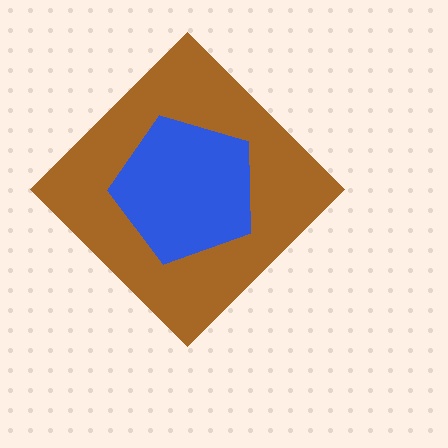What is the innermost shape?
The blue pentagon.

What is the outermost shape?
The brown diamond.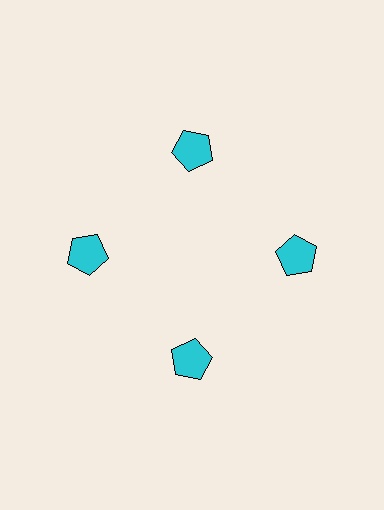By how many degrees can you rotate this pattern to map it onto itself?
The pattern maps onto itself every 90 degrees of rotation.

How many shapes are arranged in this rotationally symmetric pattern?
There are 4 shapes, arranged in 4 groups of 1.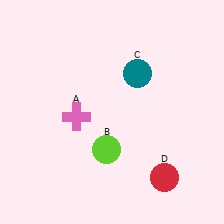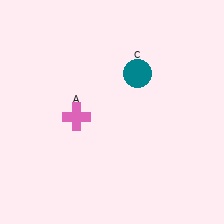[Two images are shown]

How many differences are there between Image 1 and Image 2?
There are 2 differences between the two images.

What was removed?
The red circle (D), the lime circle (B) were removed in Image 2.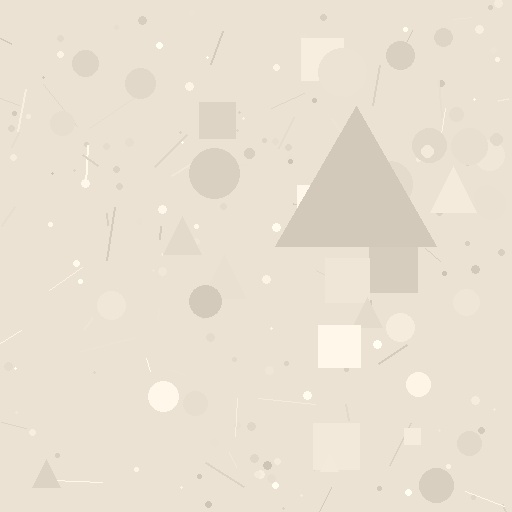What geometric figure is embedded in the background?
A triangle is embedded in the background.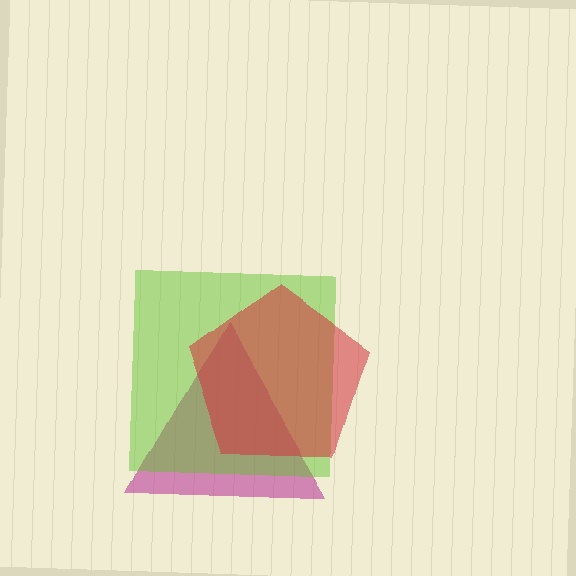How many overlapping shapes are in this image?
There are 3 overlapping shapes in the image.